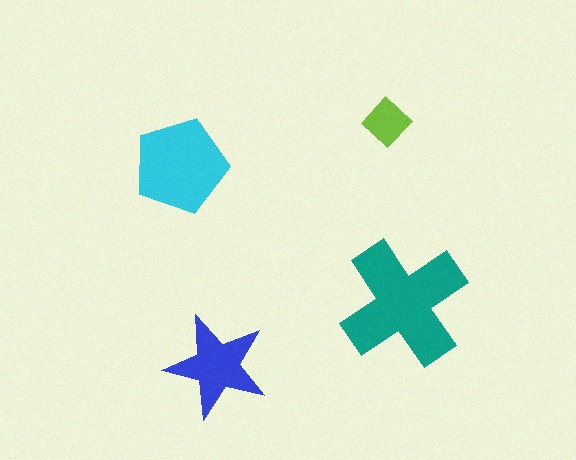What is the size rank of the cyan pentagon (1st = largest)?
2nd.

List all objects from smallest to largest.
The lime diamond, the blue star, the cyan pentagon, the teal cross.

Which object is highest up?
The lime diamond is topmost.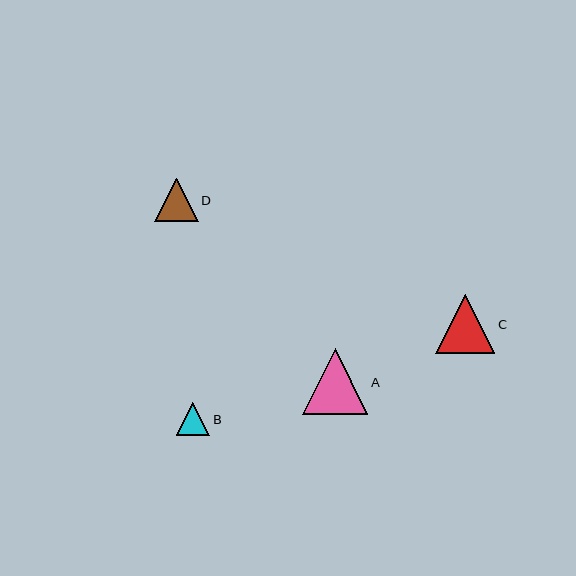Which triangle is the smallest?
Triangle B is the smallest with a size of approximately 34 pixels.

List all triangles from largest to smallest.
From largest to smallest: A, C, D, B.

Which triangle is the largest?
Triangle A is the largest with a size of approximately 65 pixels.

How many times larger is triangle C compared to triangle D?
Triangle C is approximately 1.4 times the size of triangle D.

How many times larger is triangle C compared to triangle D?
Triangle C is approximately 1.4 times the size of triangle D.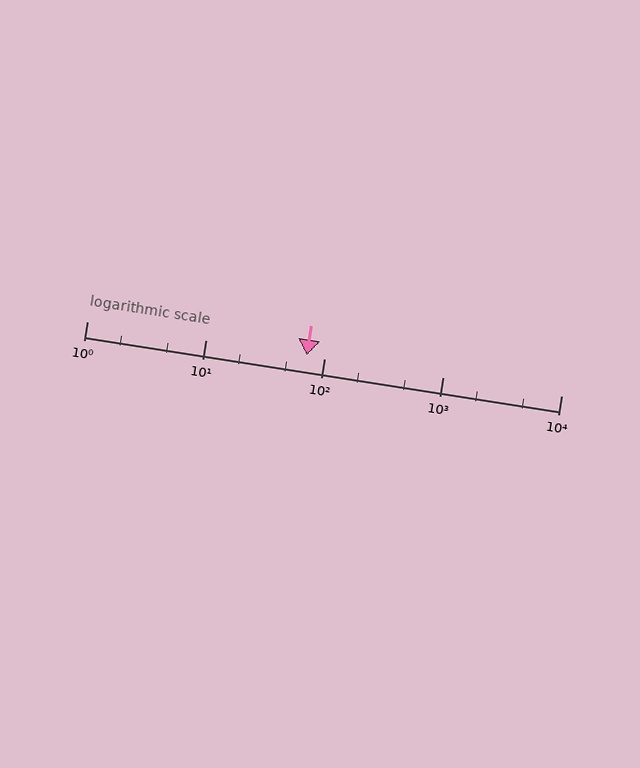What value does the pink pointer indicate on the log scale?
The pointer indicates approximately 71.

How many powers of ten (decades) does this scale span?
The scale spans 4 decades, from 1 to 10000.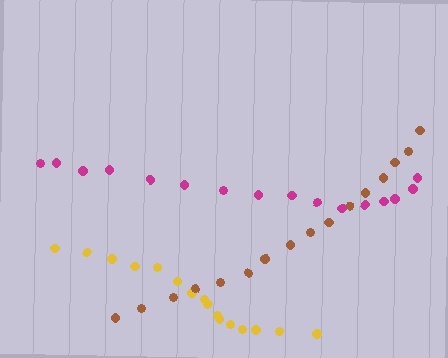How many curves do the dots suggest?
There are 3 distinct paths.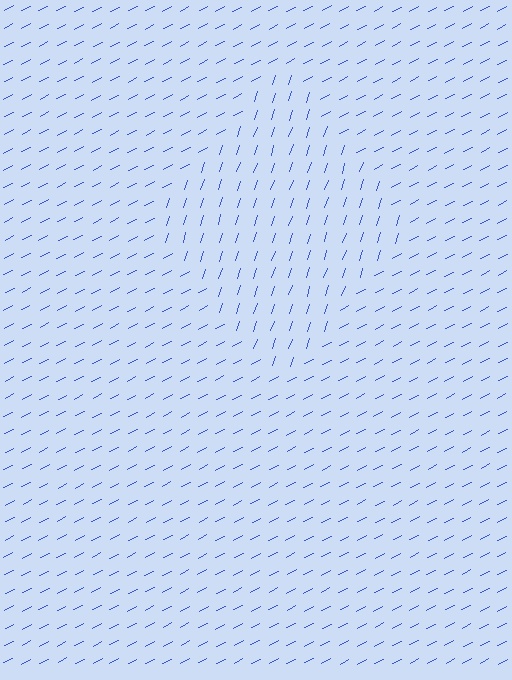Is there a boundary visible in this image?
Yes, there is a texture boundary formed by a change in line orientation.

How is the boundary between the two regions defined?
The boundary is defined purely by a change in line orientation (approximately 45 degrees difference). All lines are the same color and thickness.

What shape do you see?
I see a diamond.